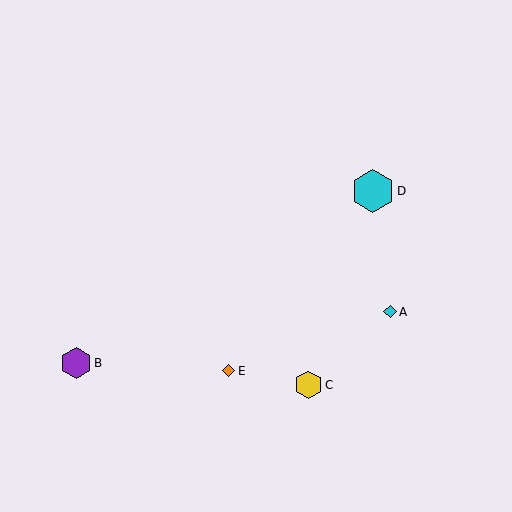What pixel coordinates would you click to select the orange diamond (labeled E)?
Click at (229, 371) to select the orange diamond E.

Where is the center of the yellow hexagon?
The center of the yellow hexagon is at (309, 385).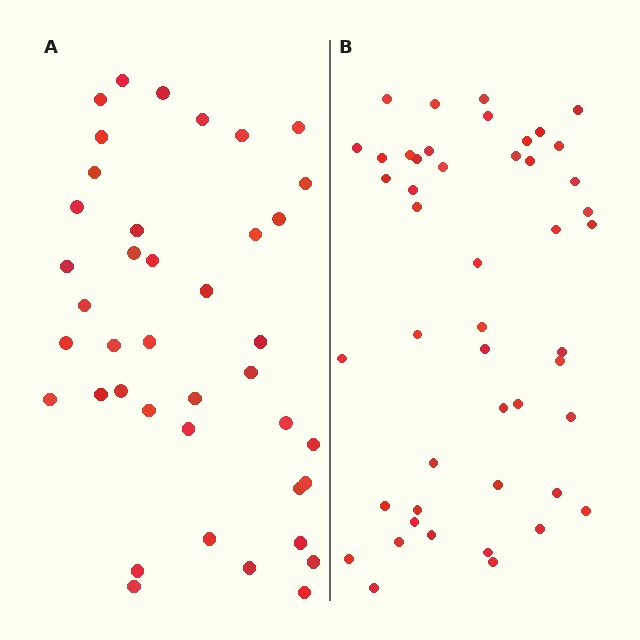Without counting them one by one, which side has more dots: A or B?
Region B (the right region) has more dots.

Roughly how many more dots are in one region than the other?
Region B has roughly 8 or so more dots than region A.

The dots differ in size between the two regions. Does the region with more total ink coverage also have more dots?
No. Region A has more total ink coverage because its dots are larger, but region B actually contains more individual dots. Total area can be misleading — the number of items is what matters here.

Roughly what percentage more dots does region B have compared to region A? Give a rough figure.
About 20% more.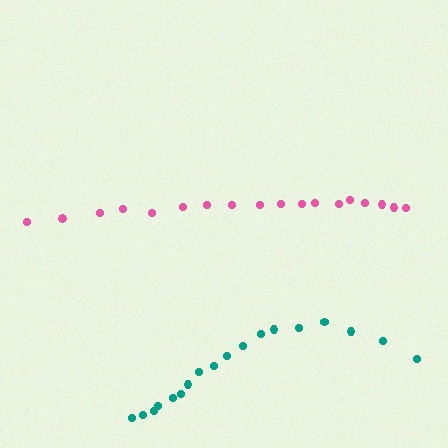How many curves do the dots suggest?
There are 2 distinct paths.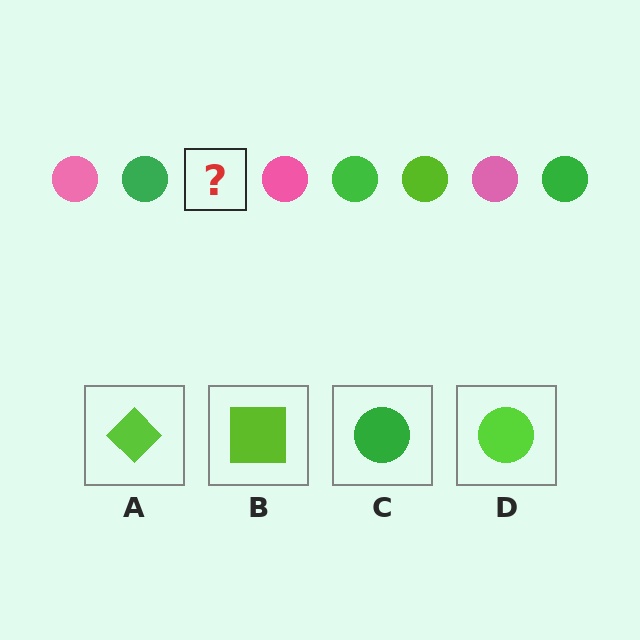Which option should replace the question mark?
Option D.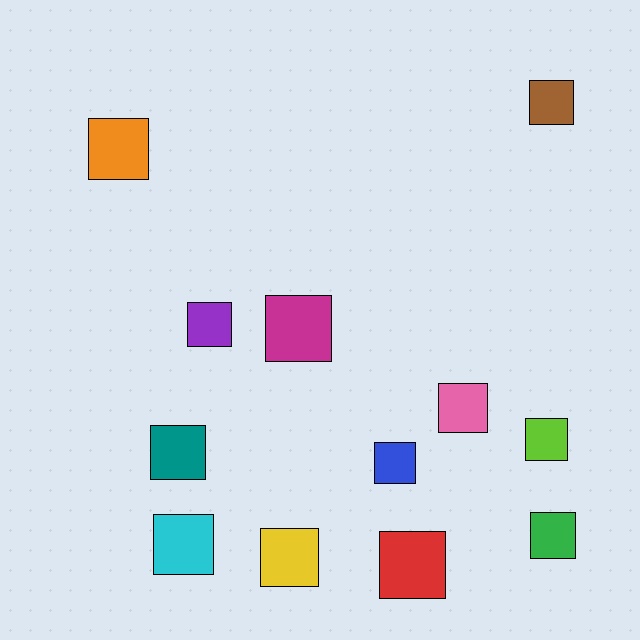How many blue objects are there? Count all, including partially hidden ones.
There is 1 blue object.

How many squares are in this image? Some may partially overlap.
There are 12 squares.